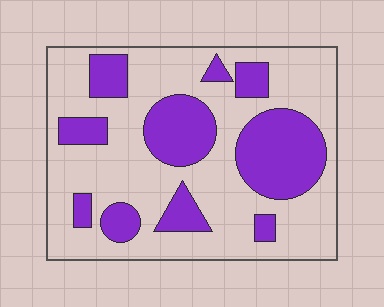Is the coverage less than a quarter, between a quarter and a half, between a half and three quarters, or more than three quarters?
Between a quarter and a half.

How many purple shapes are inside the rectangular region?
10.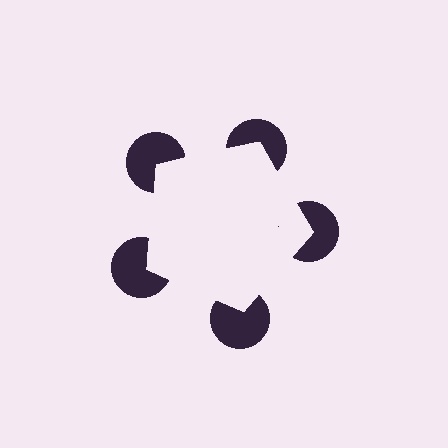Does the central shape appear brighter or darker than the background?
It typically appears slightly brighter than the background, even though no actual brightness change is drawn.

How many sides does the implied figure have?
5 sides.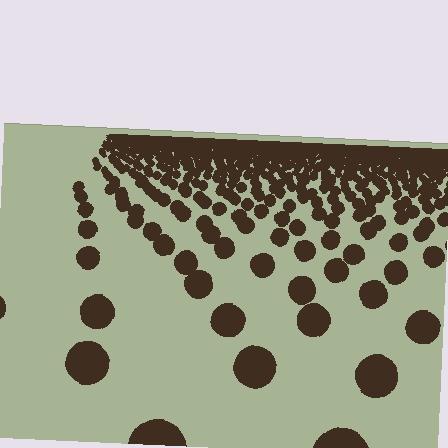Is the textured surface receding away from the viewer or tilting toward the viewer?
The surface is receding away from the viewer. Texture elements get smaller and denser toward the top.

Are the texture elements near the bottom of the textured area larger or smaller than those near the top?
Larger. Near the bottom, elements are closer to the viewer and appear at a bigger on-screen size.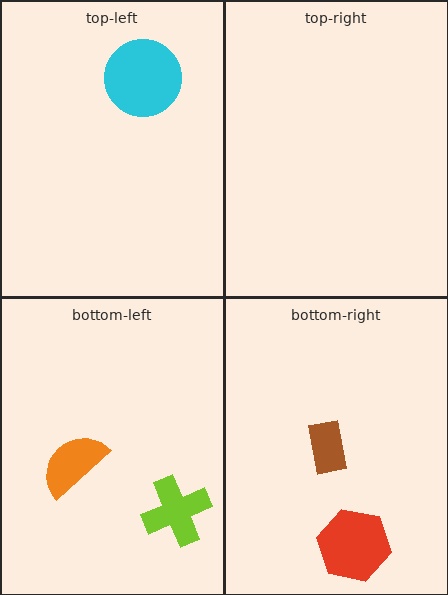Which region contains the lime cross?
The bottom-left region.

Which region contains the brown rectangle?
The bottom-right region.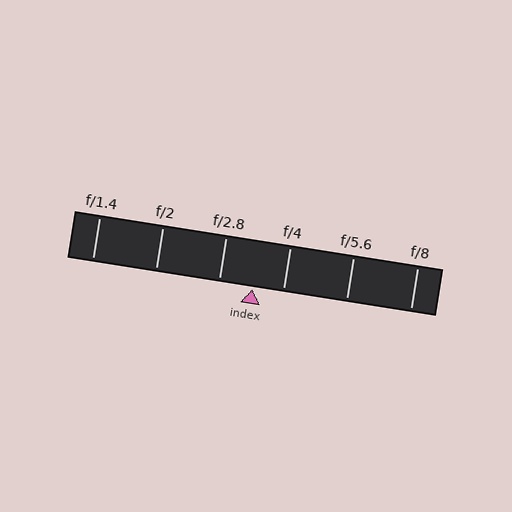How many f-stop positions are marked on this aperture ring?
There are 6 f-stop positions marked.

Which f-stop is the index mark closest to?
The index mark is closest to f/4.